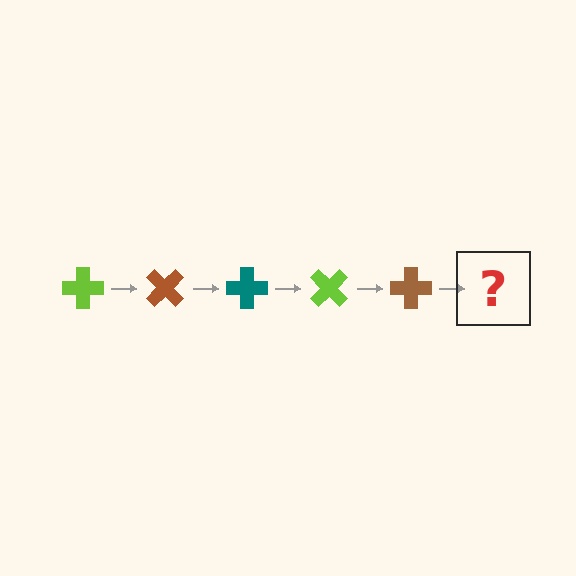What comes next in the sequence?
The next element should be a teal cross, rotated 225 degrees from the start.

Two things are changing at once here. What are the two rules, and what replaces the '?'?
The two rules are that it rotates 45 degrees each step and the color cycles through lime, brown, and teal. The '?' should be a teal cross, rotated 225 degrees from the start.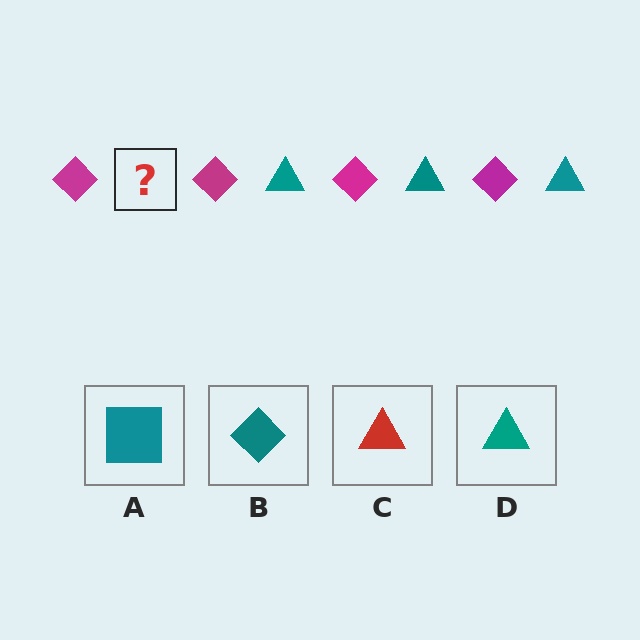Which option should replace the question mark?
Option D.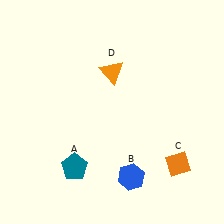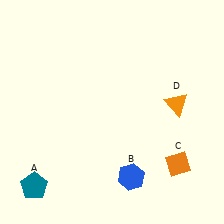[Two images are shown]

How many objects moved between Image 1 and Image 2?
2 objects moved between the two images.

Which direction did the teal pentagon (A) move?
The teal pentagon (A) moved left.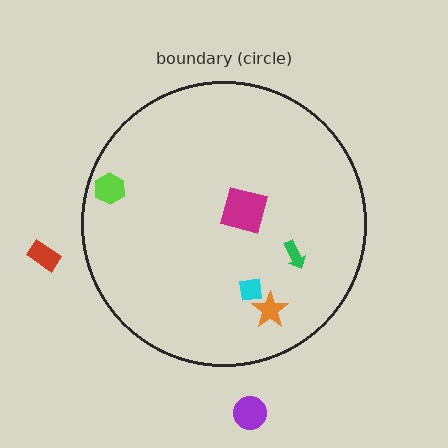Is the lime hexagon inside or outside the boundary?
Inside.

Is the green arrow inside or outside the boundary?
Inside.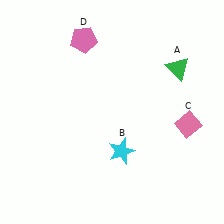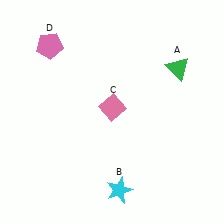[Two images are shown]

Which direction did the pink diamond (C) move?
The pink diamond (C) moved left.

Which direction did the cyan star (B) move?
The cyan star (B) moved down.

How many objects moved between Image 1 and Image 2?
3 objects moved between the two images.